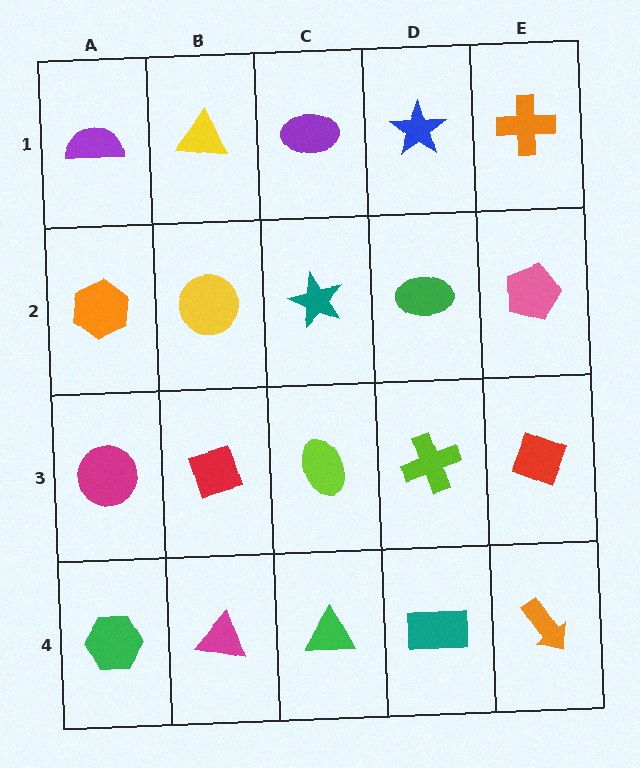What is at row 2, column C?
A teal star.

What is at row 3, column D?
A lime cross.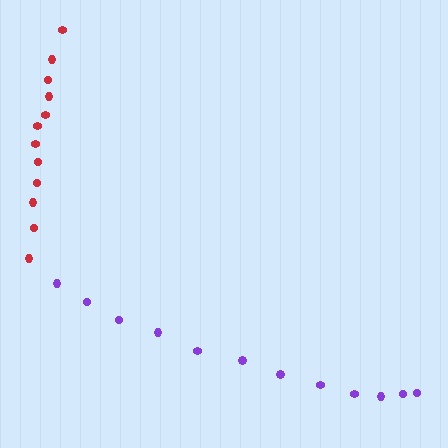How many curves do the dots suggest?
There are 2 distinct paths.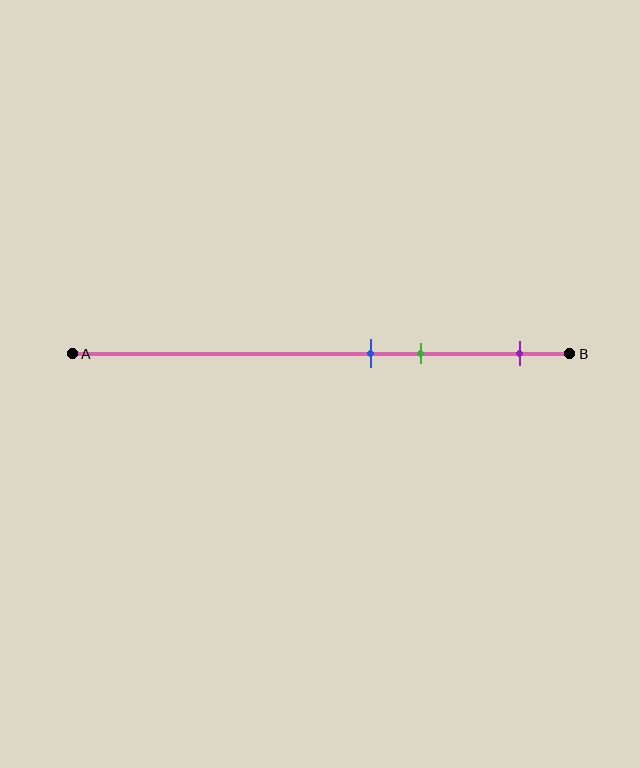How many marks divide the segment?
There are 3 marks dividing the segment.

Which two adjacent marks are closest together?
The blue and green marks are the closest adjacent pair.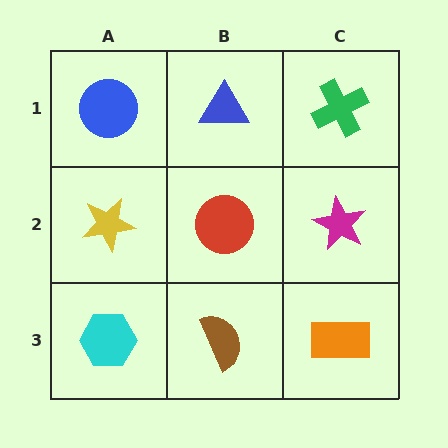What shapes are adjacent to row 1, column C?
A magenta star (row 2, column C), a blue triangle (row 1, column B).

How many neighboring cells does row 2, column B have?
4.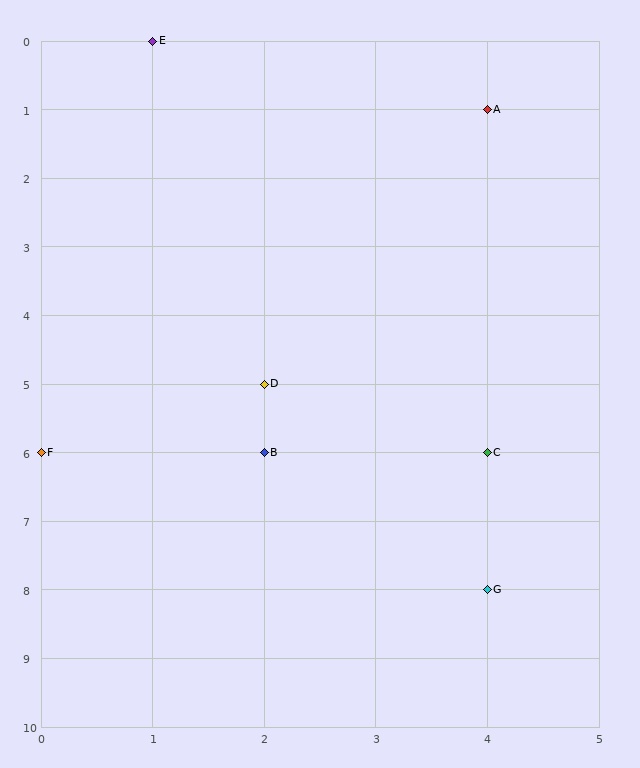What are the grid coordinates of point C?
Point C is at grid coordinates (4, 6).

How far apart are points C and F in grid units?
Points C and F are 4 columns apart.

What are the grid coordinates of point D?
Point D is at grid coordinates (2, 5).